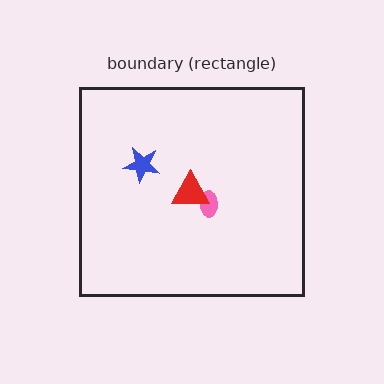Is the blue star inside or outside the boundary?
Inside.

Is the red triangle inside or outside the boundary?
Inside.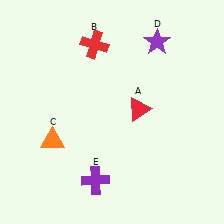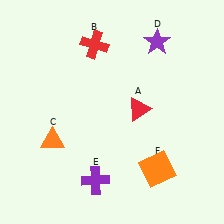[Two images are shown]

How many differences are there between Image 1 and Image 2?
There is 1 difference between the two images.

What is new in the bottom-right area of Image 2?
An orange square (F) was added in the bottom-right area of Image 2.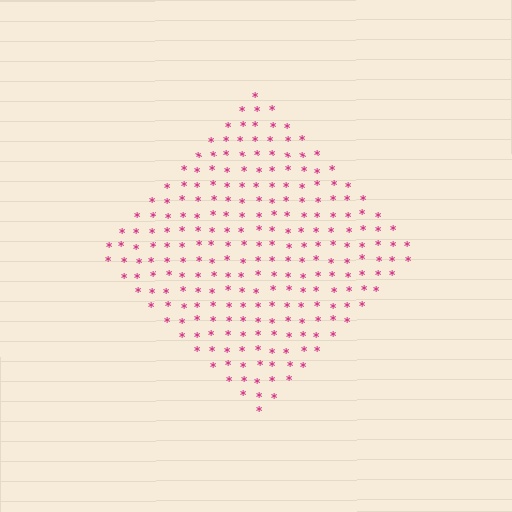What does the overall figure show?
The overall figure shows a diamond.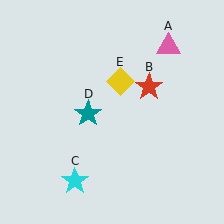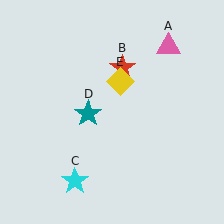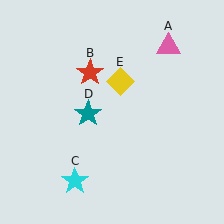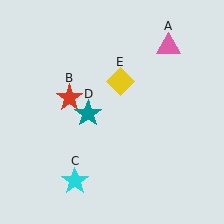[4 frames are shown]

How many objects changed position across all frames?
1 object changed position: red star (object B).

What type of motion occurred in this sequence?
The red star (object B) rotated counterclockwise around the center of the scene.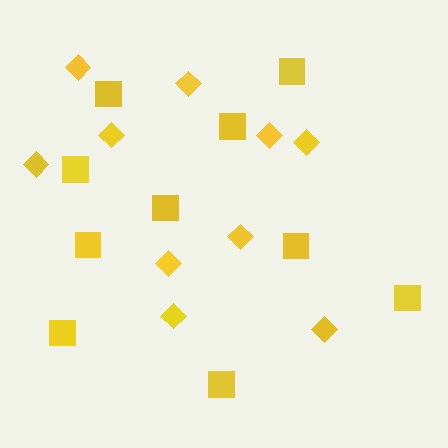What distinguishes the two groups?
There are 2 groups: one group of squares (10) and one group of diamonds (10).